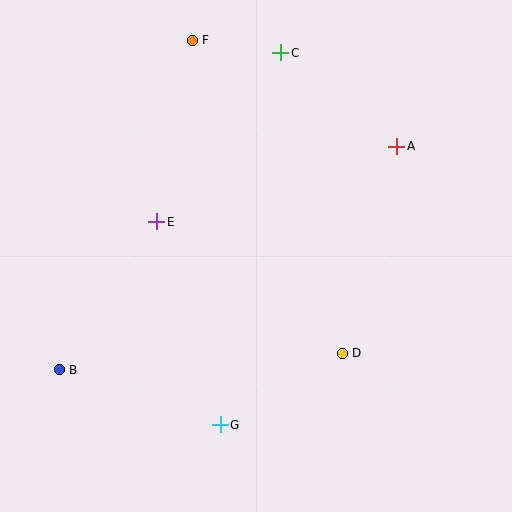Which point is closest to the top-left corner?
Point F is closest to the top-left corner.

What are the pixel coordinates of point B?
Point B is at (59, 370).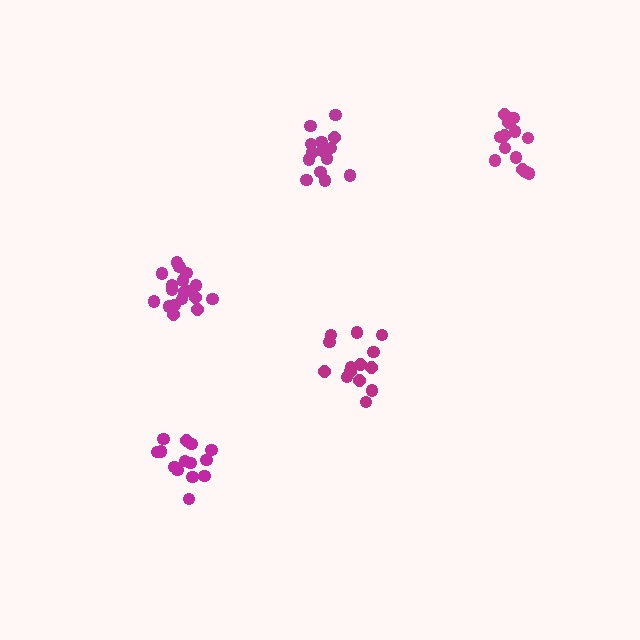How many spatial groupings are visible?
There are 5 spatial groupings.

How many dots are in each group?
Group 1: 18 dots, Group 2: 14 dots, Group 3: 14 dots, Group 4: 14 dots, Group 5: 14 dots (74 total).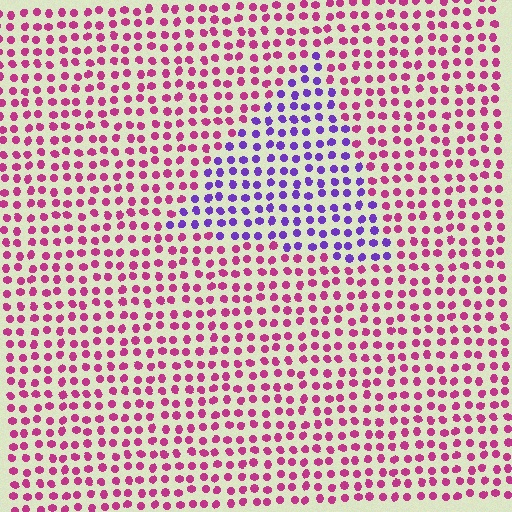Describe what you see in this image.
The image is filled with small magenta elements in a uniform arrangement. A triangle-shaped region is visible where the elements are tinted to a slightly different hue, forming a subtle color boundary.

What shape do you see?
I see a triangle.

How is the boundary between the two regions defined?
The boundary is defined purely by a slight shift in hue (about 58 degrees). Spacing, size, and orientation are identical on both sides.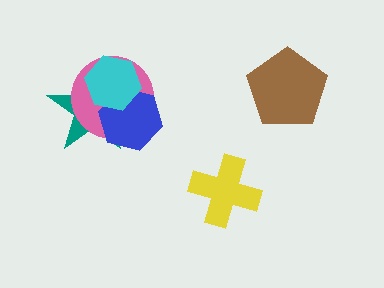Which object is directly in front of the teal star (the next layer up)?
The pink circle is directly in front of the teal star.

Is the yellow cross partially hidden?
No, no other shape covers it.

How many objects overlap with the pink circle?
3 objects overlap with the pink circle.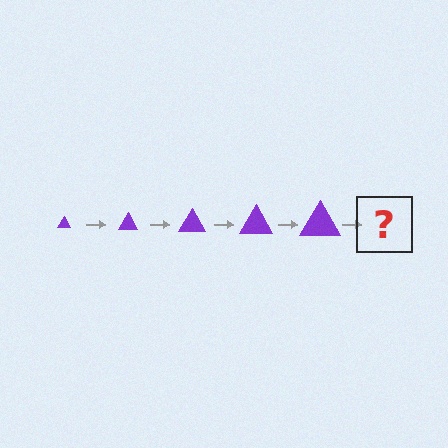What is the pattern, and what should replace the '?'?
The pattern is that the triangle gets progressively larger each step. The '?' should be a purple triangle, larger than the previous one.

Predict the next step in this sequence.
The next step is a purple triangle, larger than the previous one.